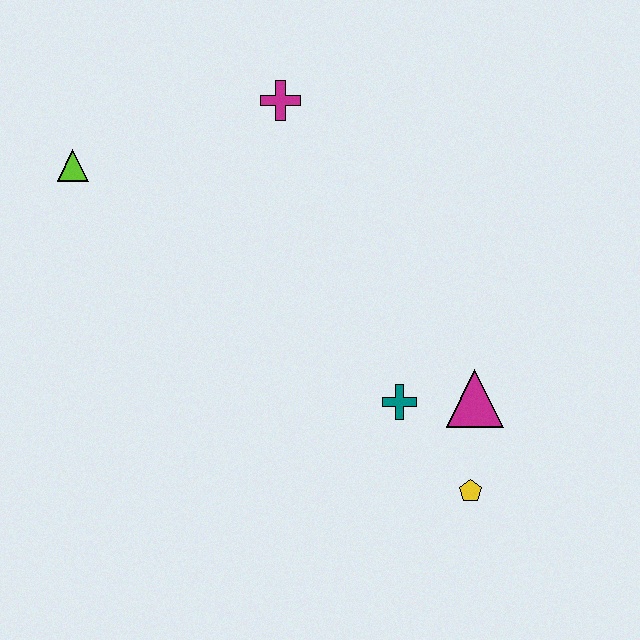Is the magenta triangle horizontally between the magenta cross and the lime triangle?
No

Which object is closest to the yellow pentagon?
The magenta triangle is closest to the yellow pentagon.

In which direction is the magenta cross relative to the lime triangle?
The magenta cross is to the right of the lime triangle.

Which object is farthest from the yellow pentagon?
The lime triangle is farthest from the yellow pentagon.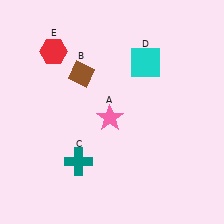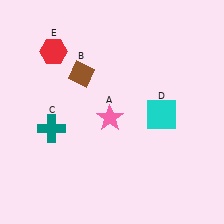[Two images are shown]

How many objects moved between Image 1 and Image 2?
2 objects moved between the two images.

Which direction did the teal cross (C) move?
The teal cross (C) moved up.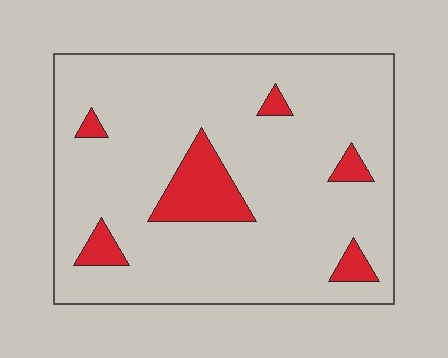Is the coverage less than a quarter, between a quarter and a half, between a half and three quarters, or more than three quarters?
Less than a quarter.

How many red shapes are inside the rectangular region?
6.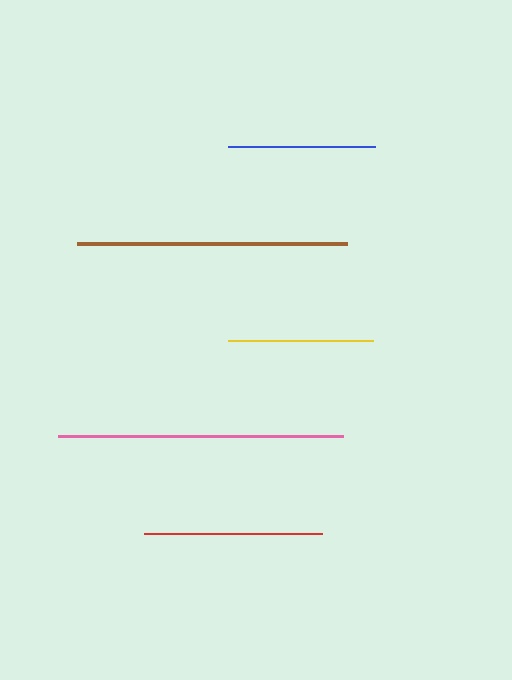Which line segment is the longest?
The pink line is the longest at approximately 285 pixels.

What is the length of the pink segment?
The pink segment is approximately 285 pixels long.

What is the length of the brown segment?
The brown segment is approximately 271 pixels long.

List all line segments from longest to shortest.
From longest to shortest: pink, brown, red, blue, yellow.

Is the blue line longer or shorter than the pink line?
The pink line is longer than the blue line.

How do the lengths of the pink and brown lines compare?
The pink and brown lines are approximately the same length.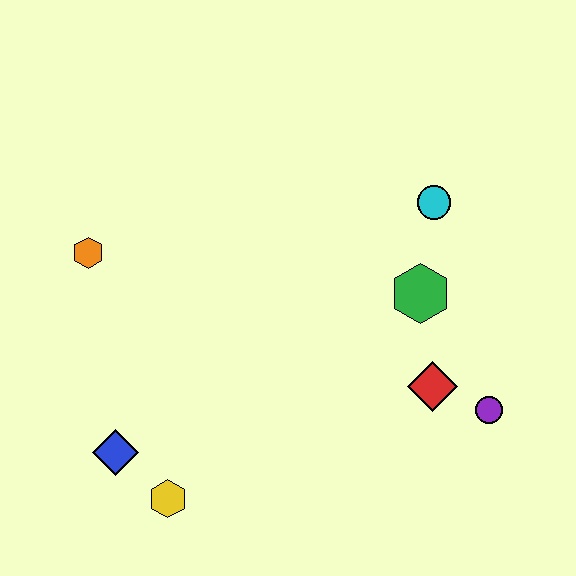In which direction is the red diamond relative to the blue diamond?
The red diamond is to the right of the blue diamond.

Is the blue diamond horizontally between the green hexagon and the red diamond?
No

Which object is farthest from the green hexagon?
The blue diamond is farthest from the green hexagon.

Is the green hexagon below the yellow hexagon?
No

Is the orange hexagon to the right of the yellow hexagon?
No